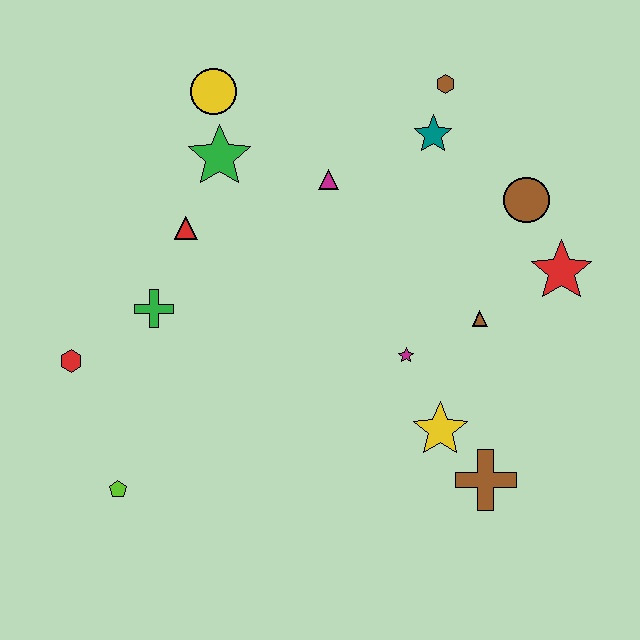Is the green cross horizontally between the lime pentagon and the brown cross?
Yes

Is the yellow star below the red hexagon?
Yes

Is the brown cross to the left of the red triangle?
No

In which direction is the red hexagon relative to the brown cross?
The red hexagon is to the left of the brown cross.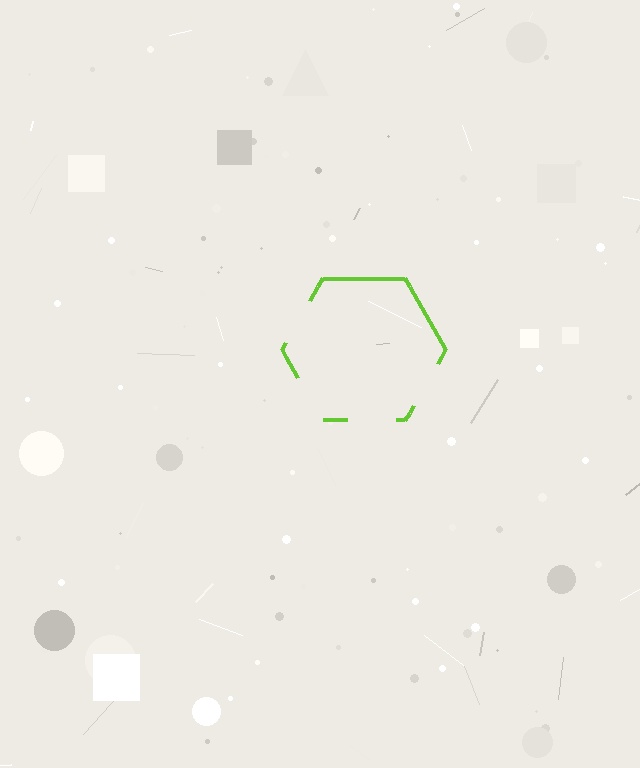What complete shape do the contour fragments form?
The contour fragments form a hexagon.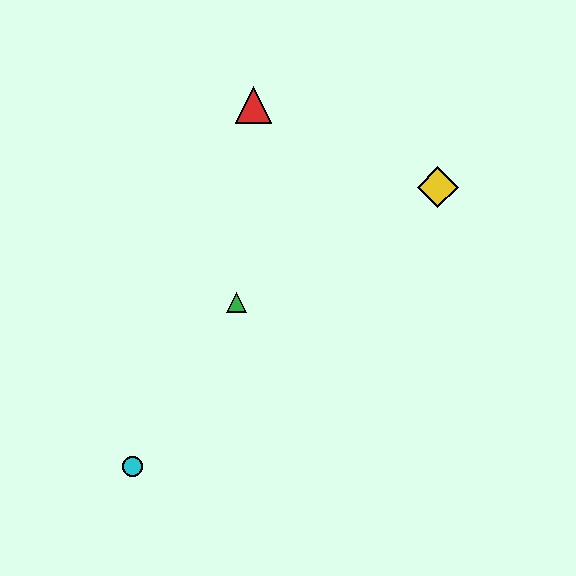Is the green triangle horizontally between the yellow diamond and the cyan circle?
Yes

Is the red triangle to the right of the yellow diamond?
No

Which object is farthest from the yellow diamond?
The cyan circle is farthest from the yellow diamond.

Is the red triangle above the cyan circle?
Yes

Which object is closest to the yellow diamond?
The red triangle is closest to the yellow diamond.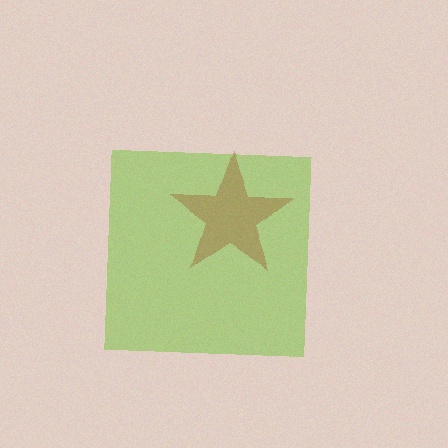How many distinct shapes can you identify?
There are 2 distinct shapes: a lime square, a brown star.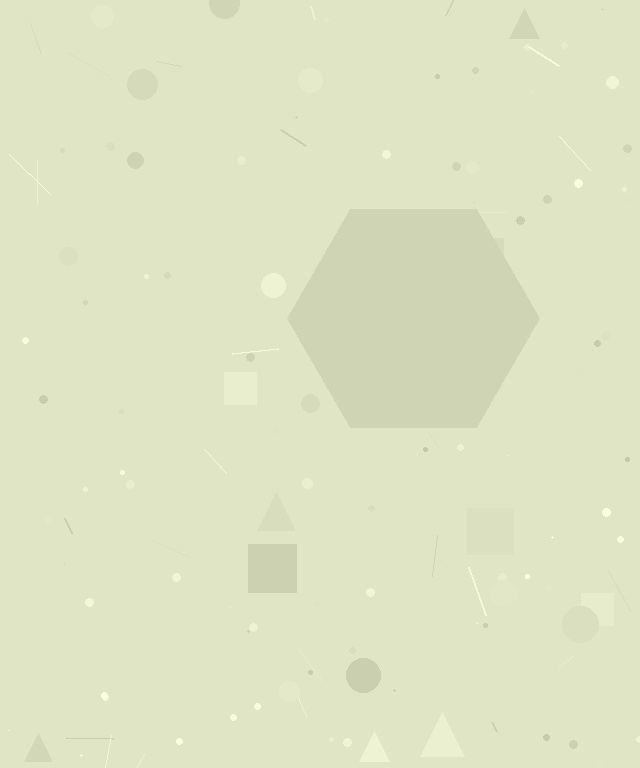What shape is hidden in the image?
A hexagon is hidden in the image.